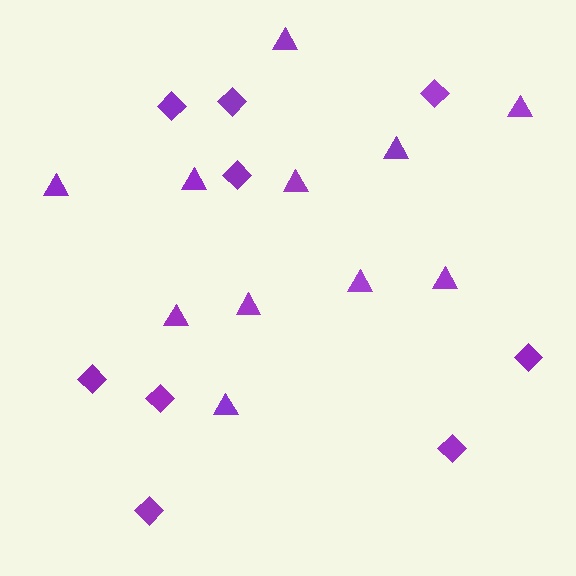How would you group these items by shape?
There are 2 groups: one group of triangles (11) and one group of diamonds (9).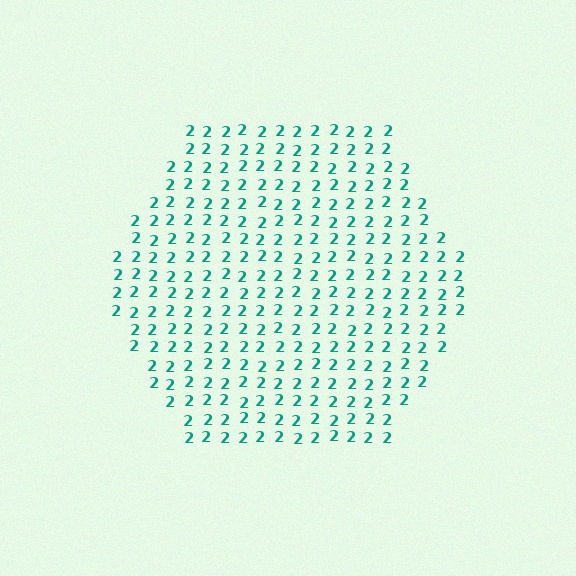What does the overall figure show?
The overall figure shows a hexagon.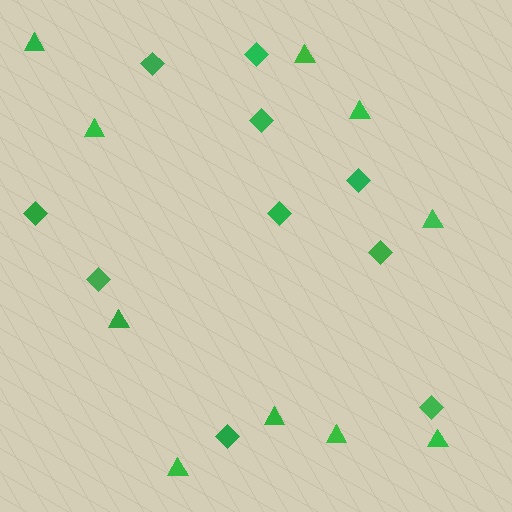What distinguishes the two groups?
There are 2 groups: one group of triangles (10) and one group of diamonds (10).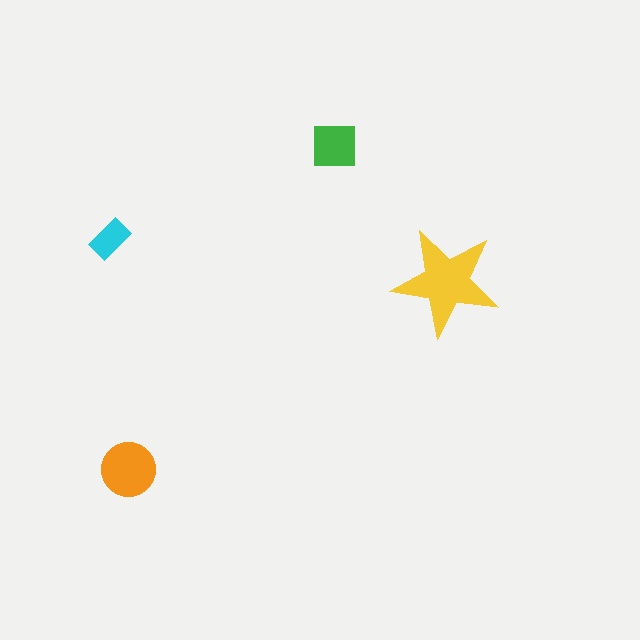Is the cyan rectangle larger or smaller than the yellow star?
Smaller.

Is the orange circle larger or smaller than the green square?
Larger.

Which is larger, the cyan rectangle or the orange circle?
The orange circle.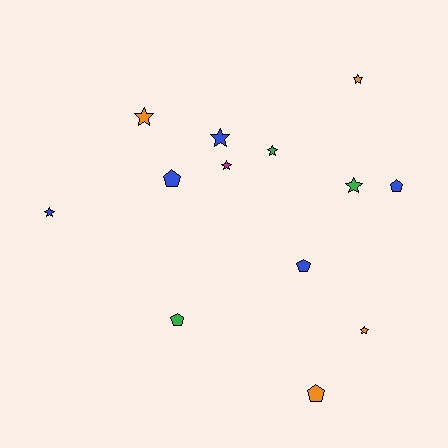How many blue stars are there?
There are 2 blue stars.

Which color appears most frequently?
Blue, with 5 objects.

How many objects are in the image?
There are 13 objects.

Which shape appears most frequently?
Star, with 8 objects.